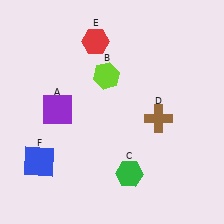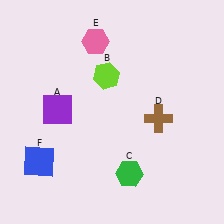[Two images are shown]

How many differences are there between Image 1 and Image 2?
There is 1 difference between the two images.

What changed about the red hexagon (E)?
In Image 1, E is red. In Image 2, it changed to pink.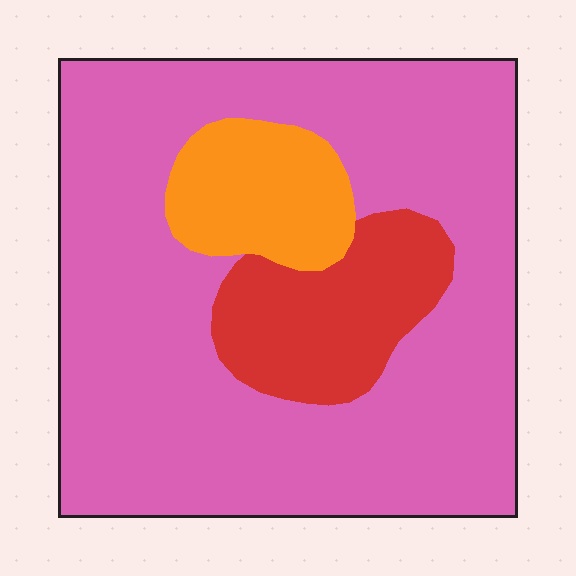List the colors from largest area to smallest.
From largest to smallest: pink, red, orange.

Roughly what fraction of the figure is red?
Red takes up about one eighth (1/8) of the figure.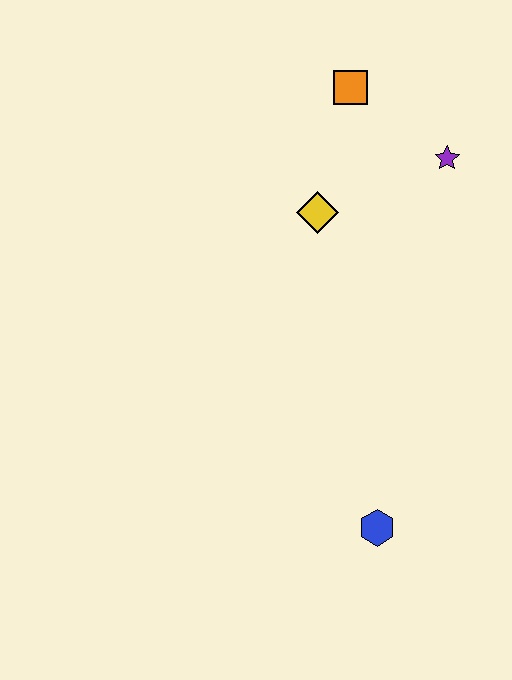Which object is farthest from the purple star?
The blue hexagon is farthest from the purple star.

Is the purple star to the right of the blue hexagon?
Yes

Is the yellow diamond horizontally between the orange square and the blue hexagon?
No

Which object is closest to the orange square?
The purple star is closest to the orange square.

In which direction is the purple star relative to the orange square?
The purple star is to the right of the orange square.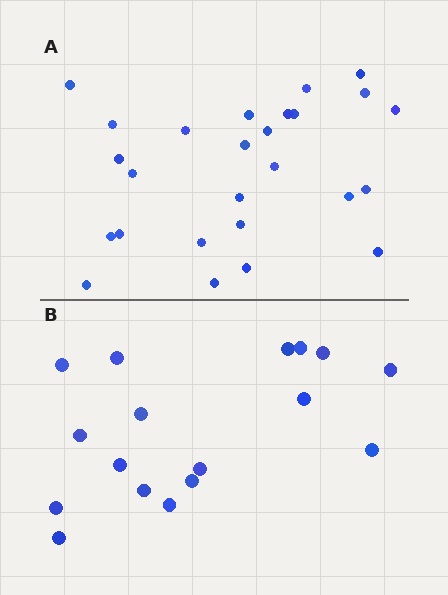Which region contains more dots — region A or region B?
Region A (the top region) has more dots.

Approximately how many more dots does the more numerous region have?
Region A has roughly 8 or so more dots than region B.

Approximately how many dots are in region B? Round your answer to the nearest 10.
About 20 dots. (The exact count is 17, which rounds to 20.)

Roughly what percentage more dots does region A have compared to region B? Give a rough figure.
About 55% more.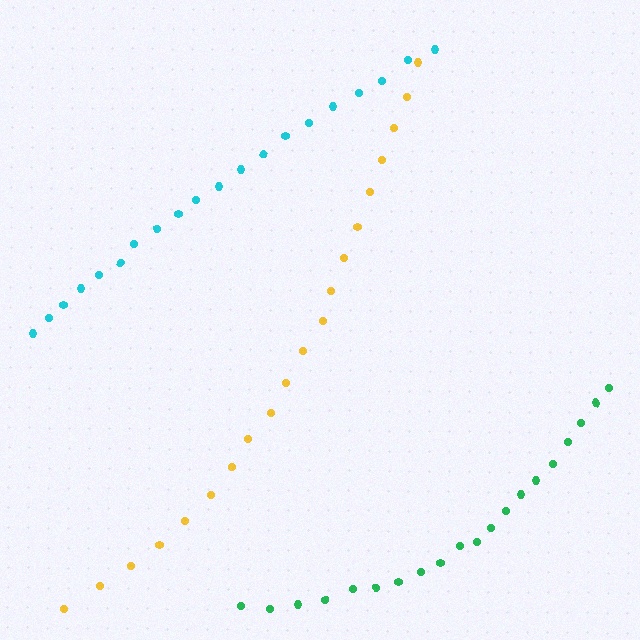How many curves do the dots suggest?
There are 3 distinct paths.